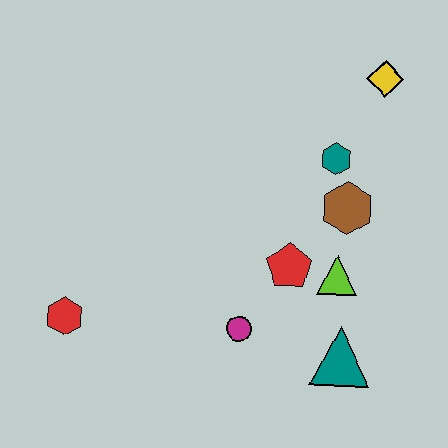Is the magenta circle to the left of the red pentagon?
Yes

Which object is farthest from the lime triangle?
The red hexagon is farthest from the lime triangle.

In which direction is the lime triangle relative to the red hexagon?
The lime triangle is to the right of the red hexagon.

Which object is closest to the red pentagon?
The lime triangle is closest to the red pentagon.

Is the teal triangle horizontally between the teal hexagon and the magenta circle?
No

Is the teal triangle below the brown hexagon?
Yes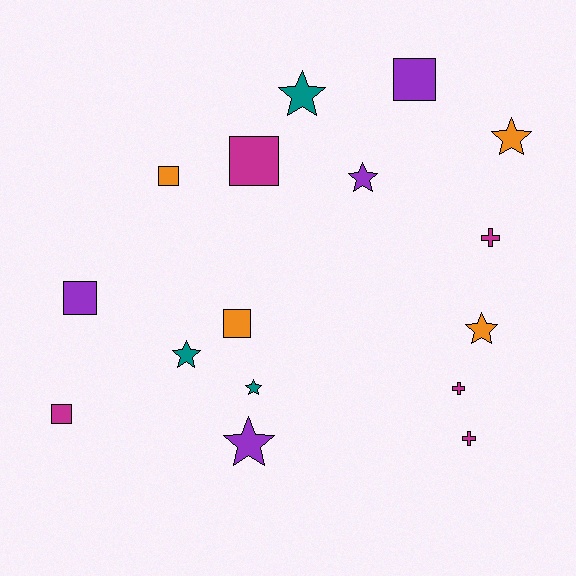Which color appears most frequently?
Magenta, with 5 objects.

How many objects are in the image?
There are 16 objects.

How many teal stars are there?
There are 3 teal stars.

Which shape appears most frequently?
Star, with 7 objects.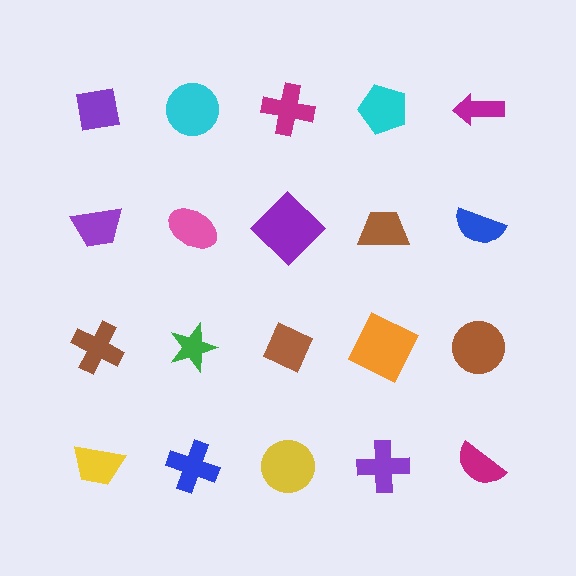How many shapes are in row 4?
5 shapes.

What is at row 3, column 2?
A green star.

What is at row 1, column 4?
A cyan pentagon.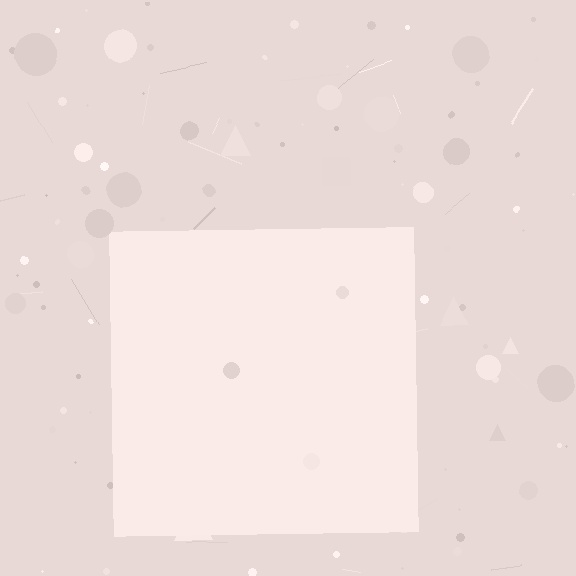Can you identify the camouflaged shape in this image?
The camouflaged shape is a square.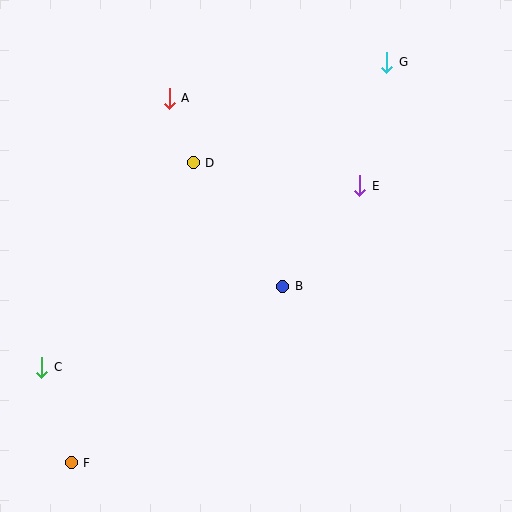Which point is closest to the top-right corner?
Point G is closest to the top-right corner.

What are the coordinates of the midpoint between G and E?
The midpoint between G and E is at (373, 124).